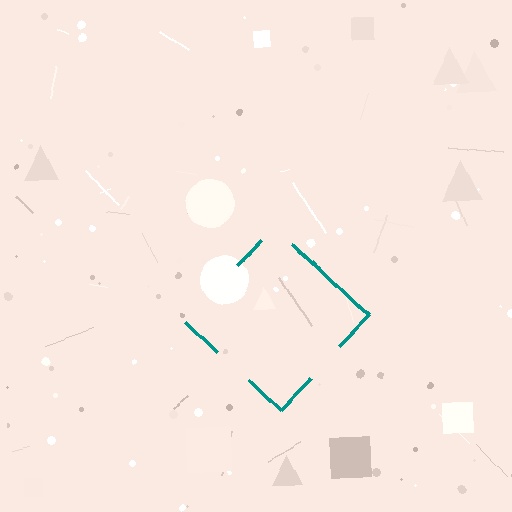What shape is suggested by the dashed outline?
The dashed outline suggests a diamond.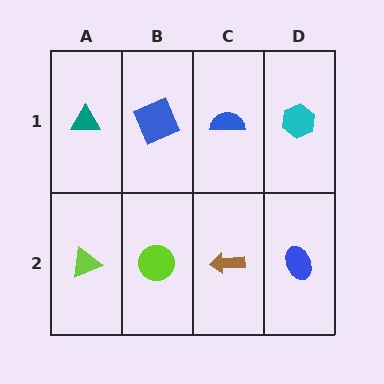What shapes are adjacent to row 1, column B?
A lime circle (row 2, column B), a teal triangle (row 1, column A), a blue semicircle (row 1, column C).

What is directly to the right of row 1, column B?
A blue semicircle.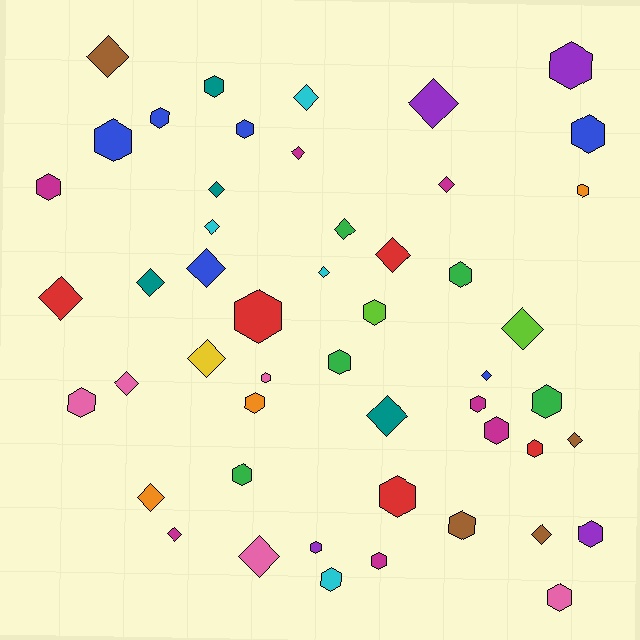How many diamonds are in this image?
There are 23 diamonds.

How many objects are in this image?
There are 50 objects.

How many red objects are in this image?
There are 5 red objects.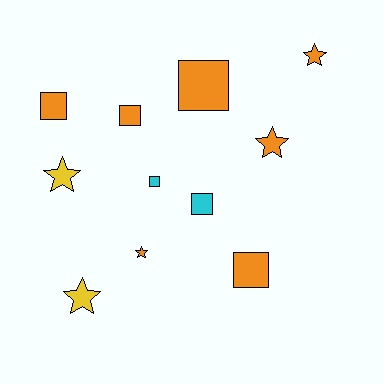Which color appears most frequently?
Orange, with 7 objects.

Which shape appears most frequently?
Square, with 6 objects.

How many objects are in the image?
There are 11 objects.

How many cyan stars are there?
There are no cyan stars.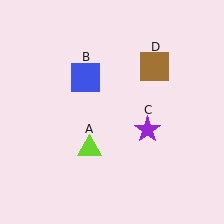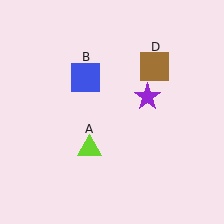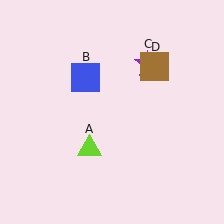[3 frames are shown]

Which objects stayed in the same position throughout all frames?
Lime triangle (object A) and blue square (object B) and brown square (object D) remained stationary.